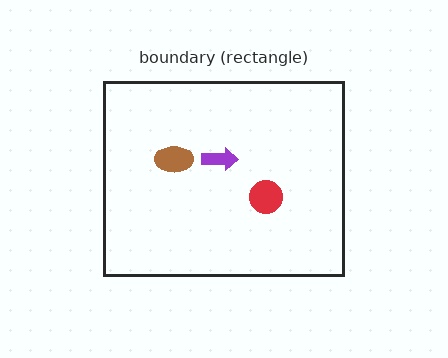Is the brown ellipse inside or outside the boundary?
Inside.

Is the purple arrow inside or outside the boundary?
Inside.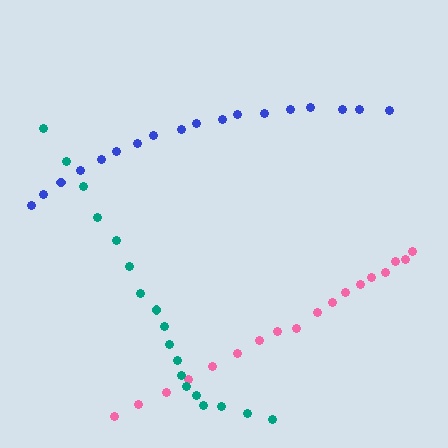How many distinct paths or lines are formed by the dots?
There are 3 distinct paths.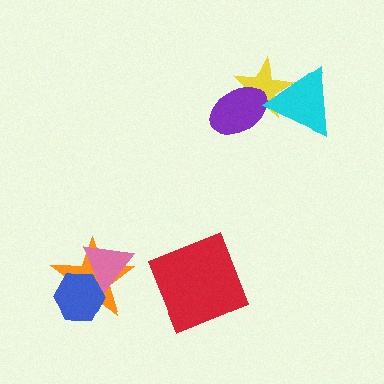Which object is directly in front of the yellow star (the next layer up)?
The purple ellipse is directly in front of the yellow star.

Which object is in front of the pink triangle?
The blue hexagon is in front of the pink triangle.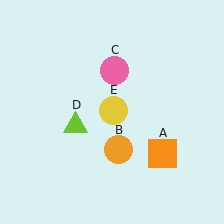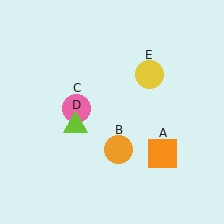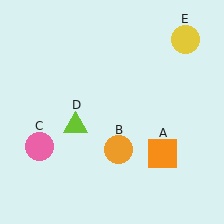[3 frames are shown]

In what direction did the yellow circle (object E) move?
The yellow circle (object E) moved up and to the right.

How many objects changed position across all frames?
2 objects changed position: pink circle (object C), yellow circle (object E).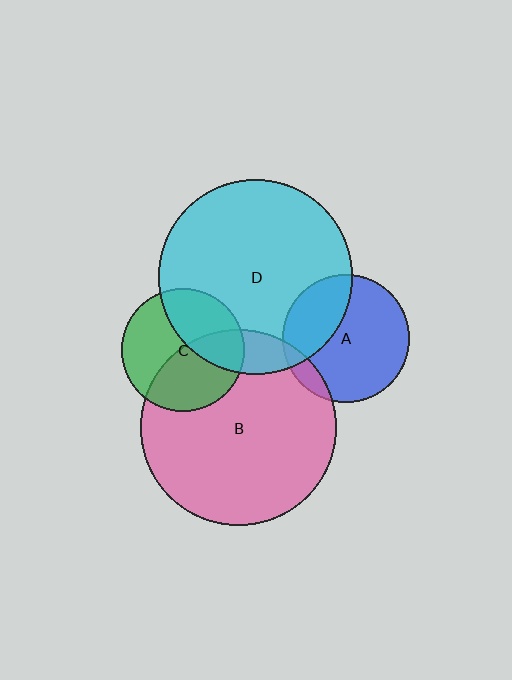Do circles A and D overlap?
Yes.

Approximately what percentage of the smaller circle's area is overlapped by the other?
Approximately 30%.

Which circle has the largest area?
Circle B (pink).